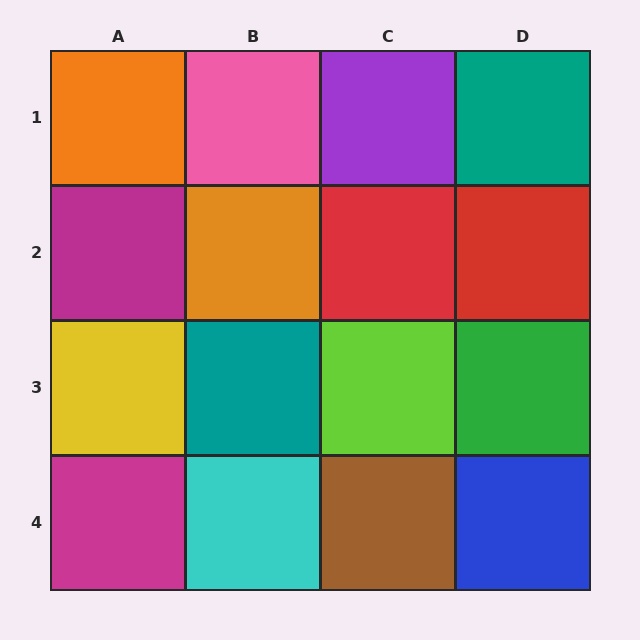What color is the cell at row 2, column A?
Magenta.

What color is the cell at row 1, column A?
Orange.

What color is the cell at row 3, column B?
Teal.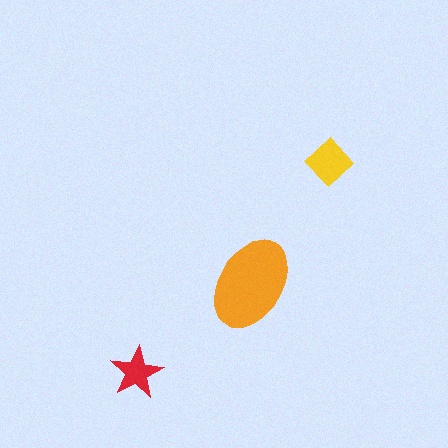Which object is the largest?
The orange ellipse.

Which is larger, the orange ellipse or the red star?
The orange ellipse.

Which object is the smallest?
The red star.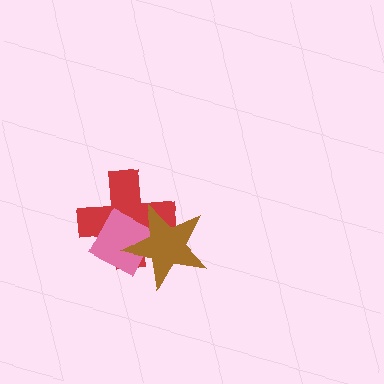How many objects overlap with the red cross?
2 objects overlap with the red cross.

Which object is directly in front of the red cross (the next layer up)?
The pink diamond is directly in front of the red cross.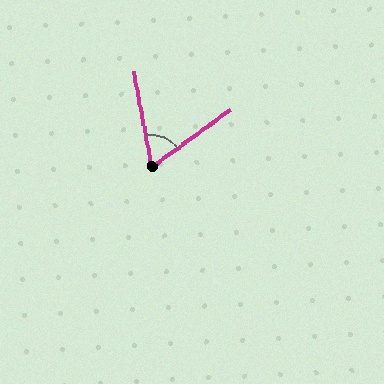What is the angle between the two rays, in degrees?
Approximately 64 degrees.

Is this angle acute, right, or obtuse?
It is acute.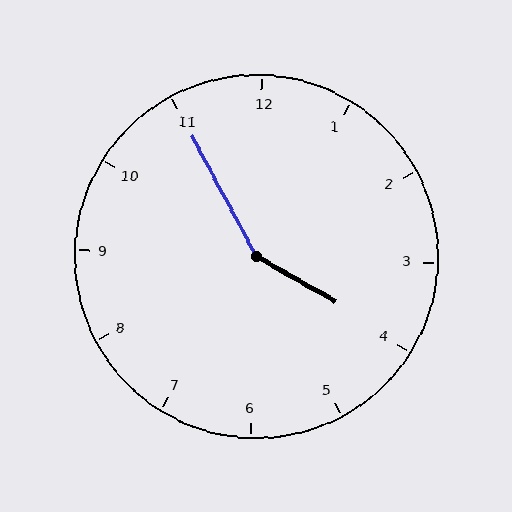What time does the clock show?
3:55.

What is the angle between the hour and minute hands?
Approximately 148 degrees.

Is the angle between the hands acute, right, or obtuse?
It is obtuse.